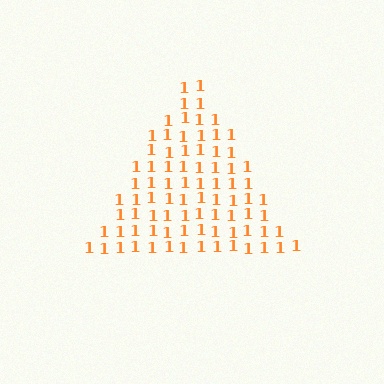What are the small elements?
The small elements are digit 1's.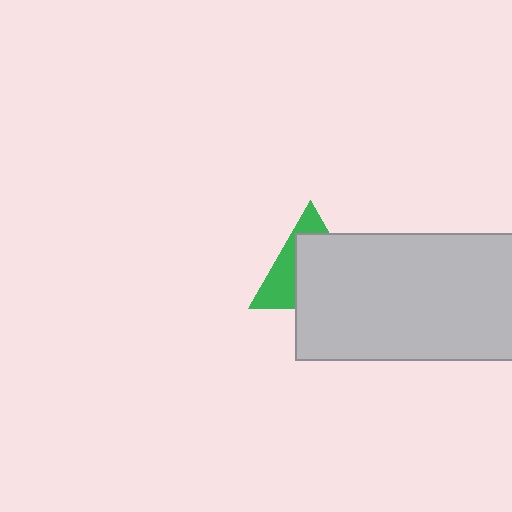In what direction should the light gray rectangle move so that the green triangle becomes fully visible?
The light gray rectangle should move toward the lower-right. That is the shortest direction to clear the overlap and leave the green triangle fully visible.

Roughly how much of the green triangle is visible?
A small part of it is visible (roughly 38%).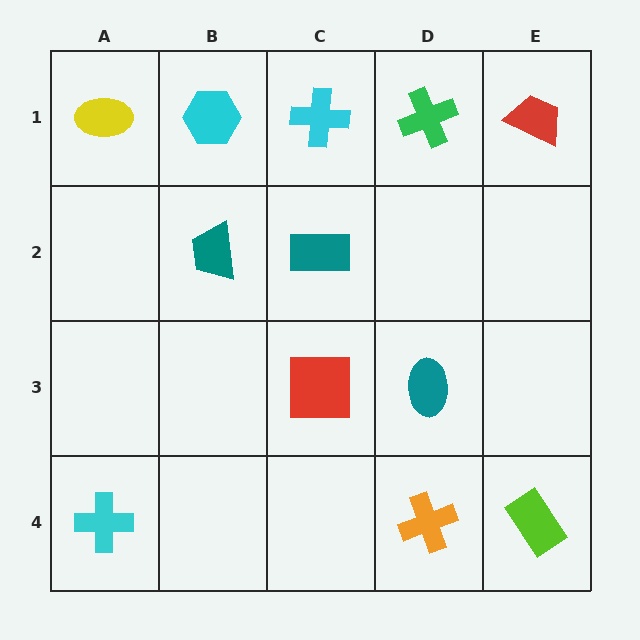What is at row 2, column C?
A teal rectangle.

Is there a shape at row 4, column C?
No, that cell is empty.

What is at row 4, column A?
A cyan cross.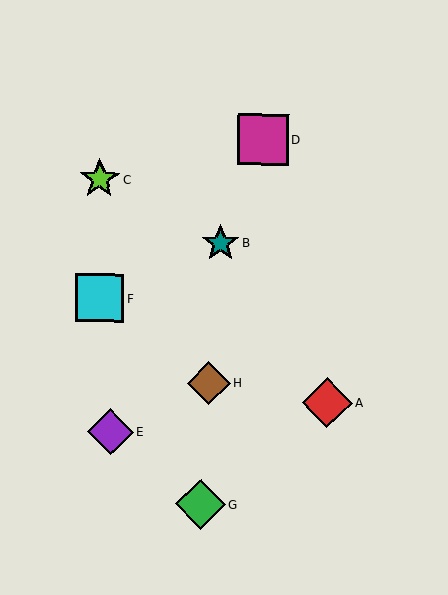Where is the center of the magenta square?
The center of the magenta square is at (263, 139).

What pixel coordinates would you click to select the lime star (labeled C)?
Click at (100, 179) to select the lime star C.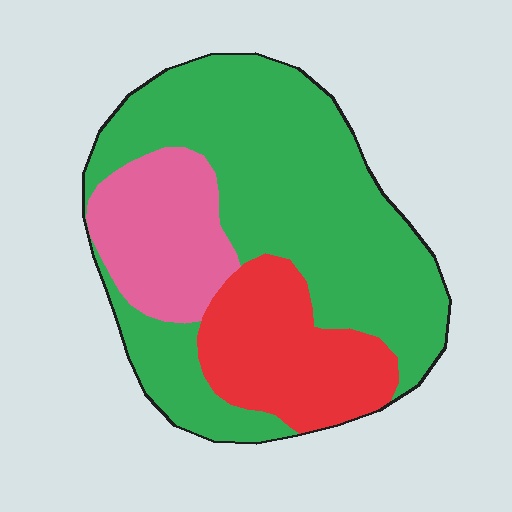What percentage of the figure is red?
Red takes up less than a quarter of the figure.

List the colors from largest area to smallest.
From largest to smallest: green, red, pink.